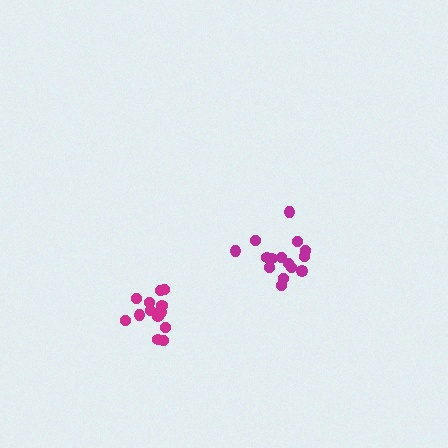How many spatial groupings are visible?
There are 2 spatial groupings.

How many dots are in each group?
Group 1: 13 dots, Group 2: 15 dots (28 total).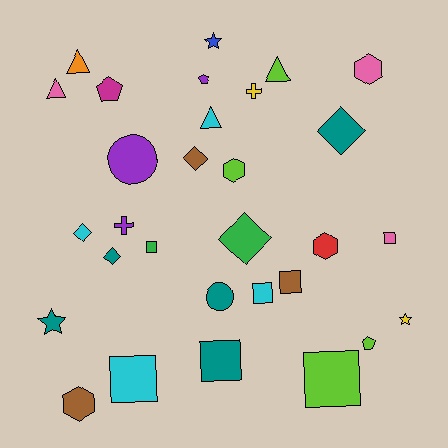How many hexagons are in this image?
There are 4 hexagons.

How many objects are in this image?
There are 30 objects.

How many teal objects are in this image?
There are 5 teal objects.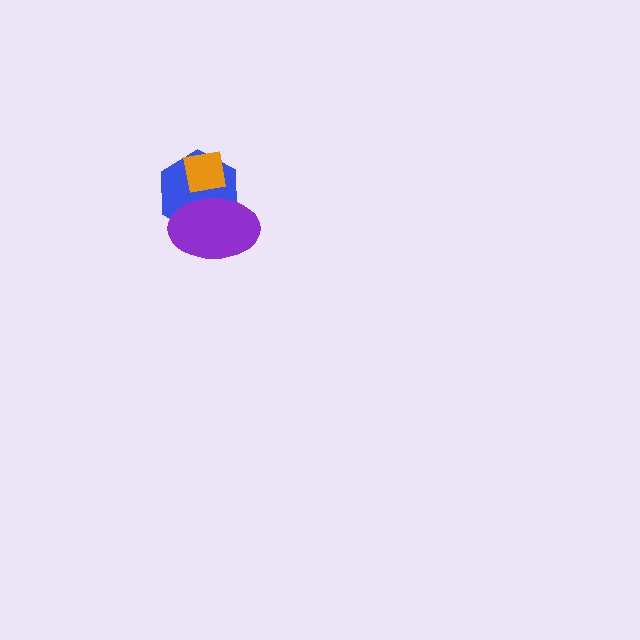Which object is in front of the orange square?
The purple ellipse is in front of the orange square.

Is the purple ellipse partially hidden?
No, no other shape covers it.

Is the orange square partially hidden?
Yes, it is partially covered by another shape.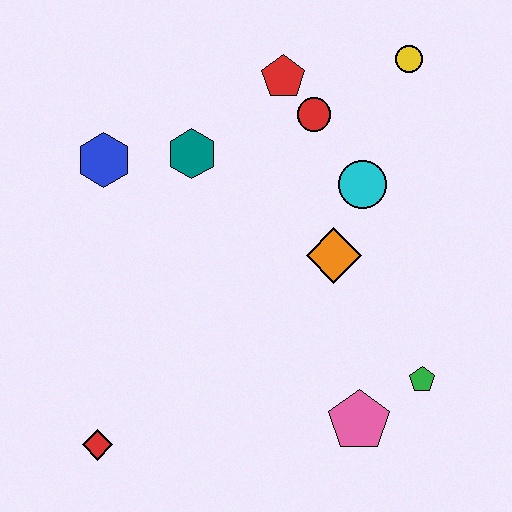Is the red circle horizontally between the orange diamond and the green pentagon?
No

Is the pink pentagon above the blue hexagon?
No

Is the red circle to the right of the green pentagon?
No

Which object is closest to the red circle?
The red pentagon is closest to the red circle.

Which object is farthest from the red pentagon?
The red diamond is farthest from the red pentagon.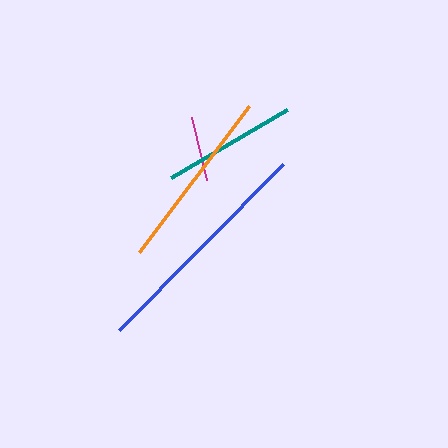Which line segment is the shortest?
The magenta line is the shortest at approximately 65 pixels.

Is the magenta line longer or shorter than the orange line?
The orange line is longer than the magenta line.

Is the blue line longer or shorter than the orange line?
The blue line is longer than the orange line.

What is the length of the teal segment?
The teal segment is approximately 134 pixels long.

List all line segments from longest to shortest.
From longest to shortest: blue, orange, teal, magenta.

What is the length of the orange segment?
The orange segment is approximately 183 pixels long.